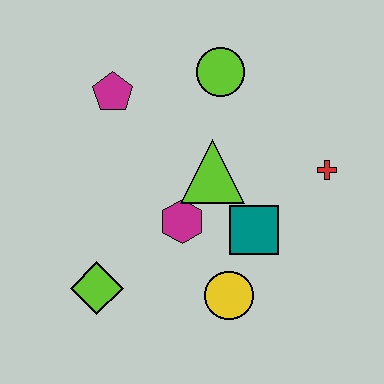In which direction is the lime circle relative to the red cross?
The lime circle is to the left of the red cross.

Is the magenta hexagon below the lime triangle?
Yes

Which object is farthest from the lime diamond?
The red cross is farthest from the lime diamond.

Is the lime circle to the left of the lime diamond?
No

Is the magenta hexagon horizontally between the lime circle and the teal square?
No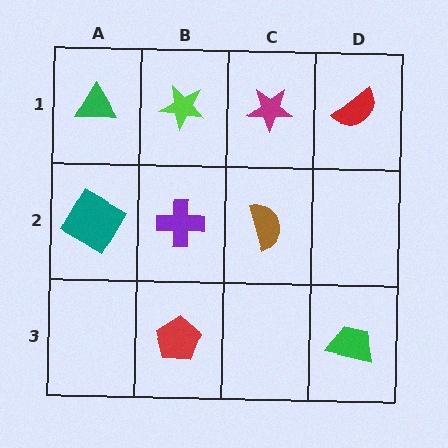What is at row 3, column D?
A green trapezoid.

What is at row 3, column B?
A red pentagon.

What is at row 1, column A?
A green triangle.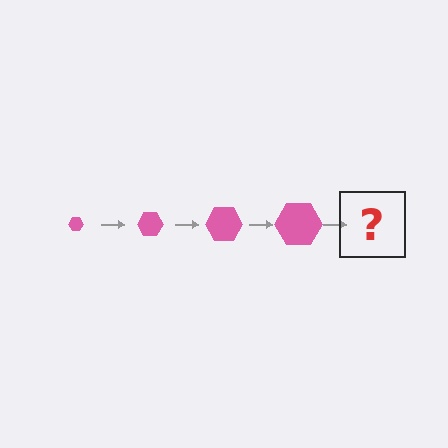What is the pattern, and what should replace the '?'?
The pattern is that the hexagon gets progressively larger each step. The '?' should be a pink hexagon, larger than the previous one.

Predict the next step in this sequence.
The next step is a pink hexagon, larger than the previous one.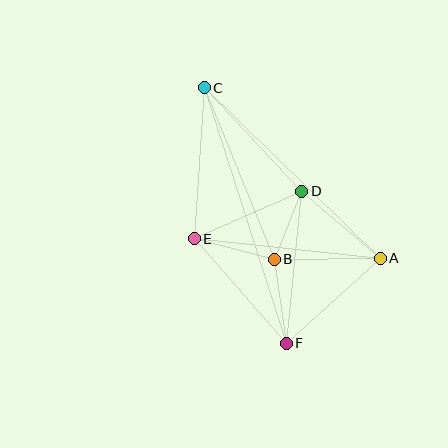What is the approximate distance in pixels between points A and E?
The distance between A and E is approximately 187 pixels.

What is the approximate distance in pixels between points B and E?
The distance between B and E is approximately 83 pixels.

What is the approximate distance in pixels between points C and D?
The distance between C and D is approximately 142 pixels.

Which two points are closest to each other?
Points B and D are closest to each other.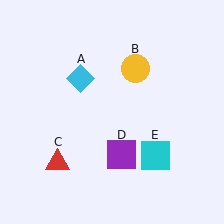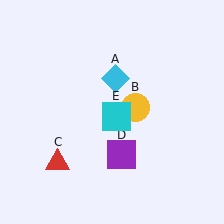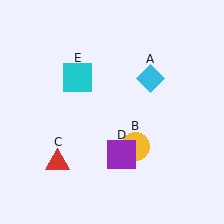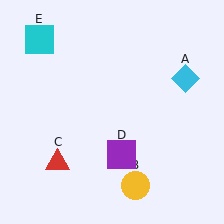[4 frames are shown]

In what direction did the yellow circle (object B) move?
The yellow circle (object B) moved down.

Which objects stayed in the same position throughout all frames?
Red triangle (object C) and purple square (object D) remained stationary.